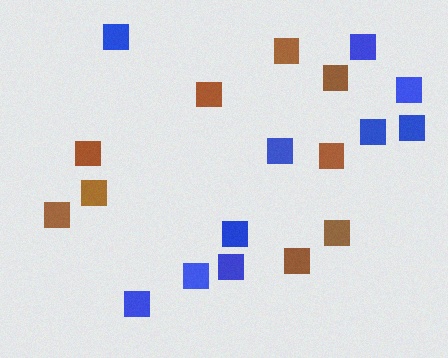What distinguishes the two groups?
There are 2 groups: one group of blue squares (10) and one group of brown squares (9).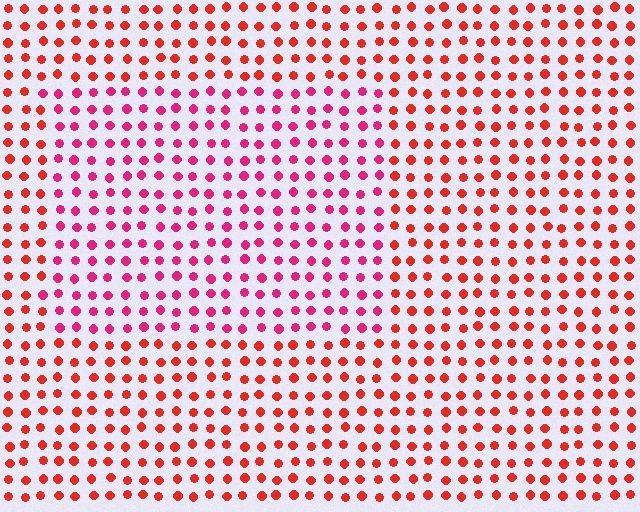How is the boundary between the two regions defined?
The boundary is defined purely by a slight shift in hue (about 31 degrees). Spacing, size, and orientation are identical on both sides.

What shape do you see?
I see a rectangle.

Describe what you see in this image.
The image is filled with small red elements in a uniform arrangement. A rectangle-shaped region is visible where the elements are tinted to a slightly different hue, forming a subtle color boundary.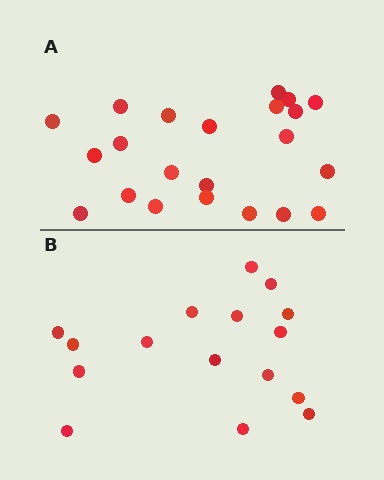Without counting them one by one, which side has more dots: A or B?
Region A (the top region) has more dots.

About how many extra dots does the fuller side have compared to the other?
Region A has about 6 more dots than region B.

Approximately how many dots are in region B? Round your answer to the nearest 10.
About 20 dots. (The exact count is 16, which rounds to 20.)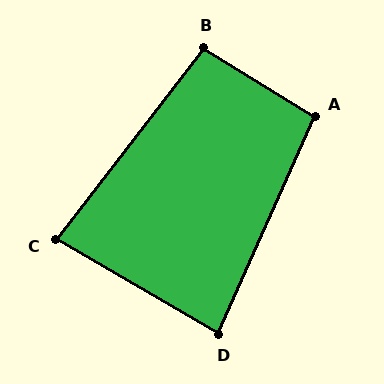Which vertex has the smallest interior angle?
C, at approximately 82 degrees.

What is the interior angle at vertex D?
Approximately 84 degrees (acute).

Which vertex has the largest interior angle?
A, at approximately 98 degrees.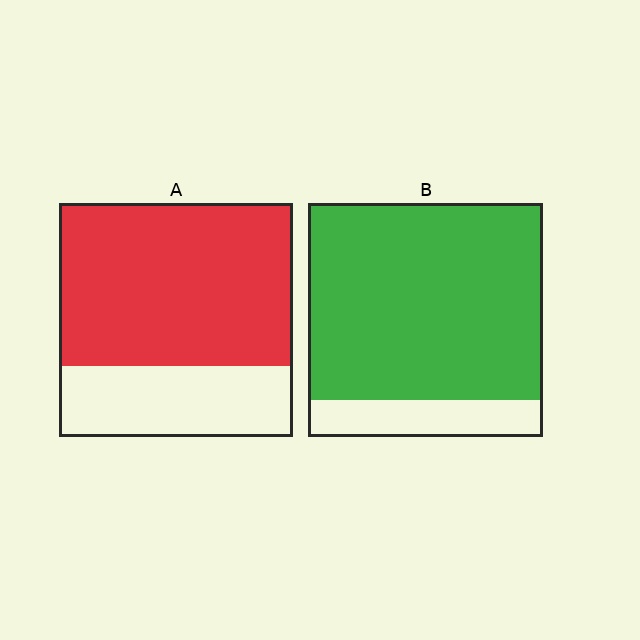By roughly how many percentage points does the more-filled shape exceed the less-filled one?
By roughly 15 percentage points (B over A).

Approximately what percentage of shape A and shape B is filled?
A is approximately 70% and B is approximately 85%.